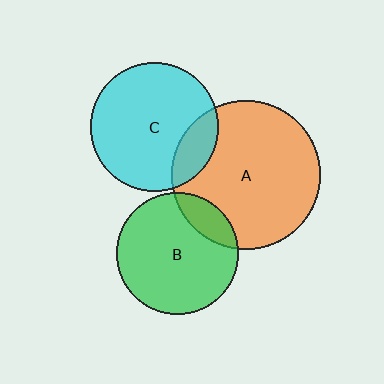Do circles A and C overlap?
Yes.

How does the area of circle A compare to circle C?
Approximately 1.4 times.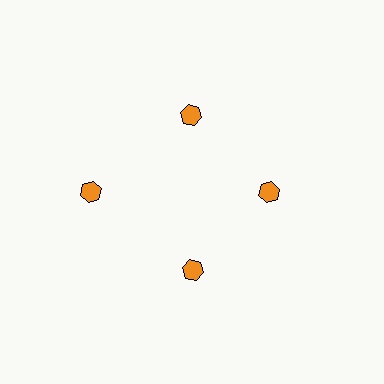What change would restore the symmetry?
The symmetry would be restored by moving it inward, back onto the ring so that all 4 hexagons sit at equal angles and equal distance from the center.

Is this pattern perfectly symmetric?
No. The 4 orange hexagons are arranged in a ring, but one element near the 9 o'clock position is pushed outward from the center, breaking the 4-fold rotational symmetry.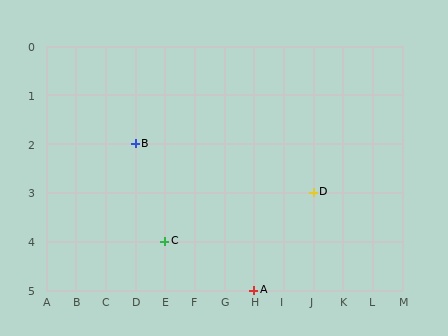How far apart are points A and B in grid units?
Points A and B are 4 columns and 3 rows apart (about 5.0 grid units diagonally).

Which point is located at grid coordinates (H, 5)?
Point A is at (H, 5).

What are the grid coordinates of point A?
Point A is at grid coordinates (H, 5).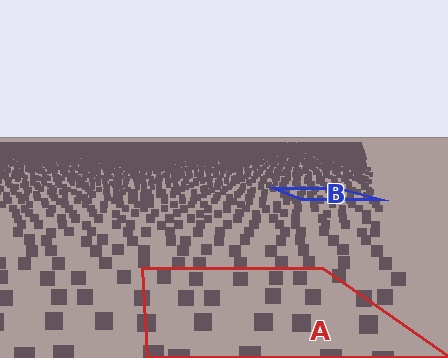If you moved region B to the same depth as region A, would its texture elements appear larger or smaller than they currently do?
They would appear larger. At a closer depth, the same texture elements are projected at a bigger on-screen size.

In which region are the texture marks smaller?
The texture marks are smaller in region B, because it is farther away.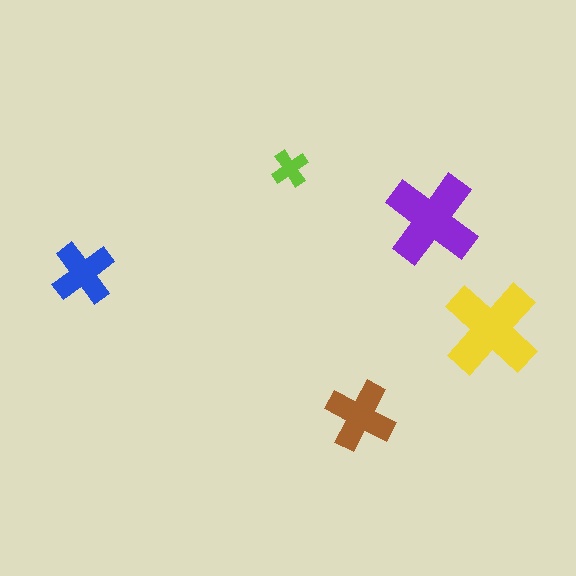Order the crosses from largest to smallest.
the yellow one, the purple one, the brown one, the blue one, the lime one.